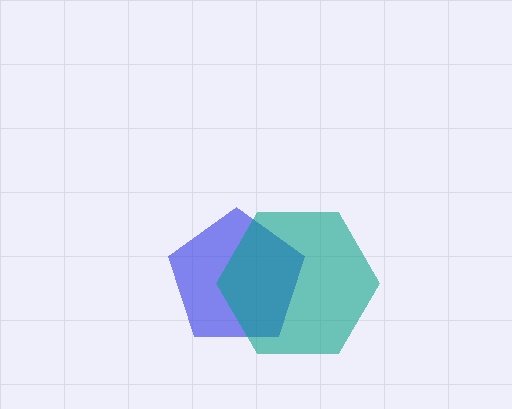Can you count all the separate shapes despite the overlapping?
Yes, there are 2 separate shapes.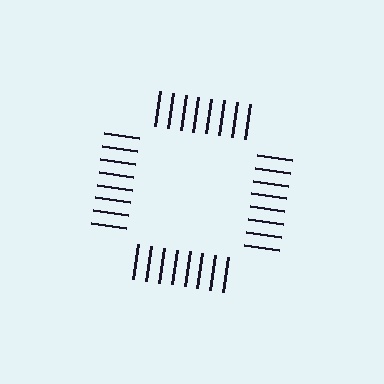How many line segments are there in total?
32 — 8 along each of the 4 edges.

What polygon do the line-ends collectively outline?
An illusory square — the line segments terminate on its edges but no continuous stroke is drawn.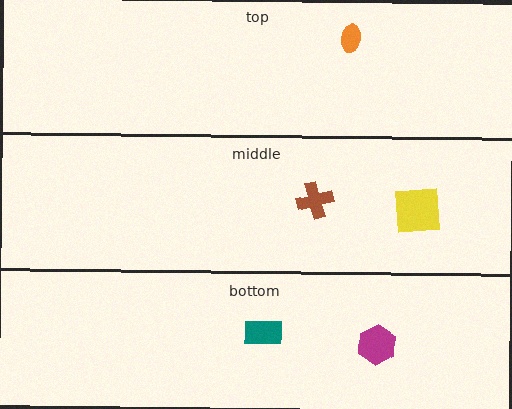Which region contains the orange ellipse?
The top region.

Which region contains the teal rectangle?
The bottom region.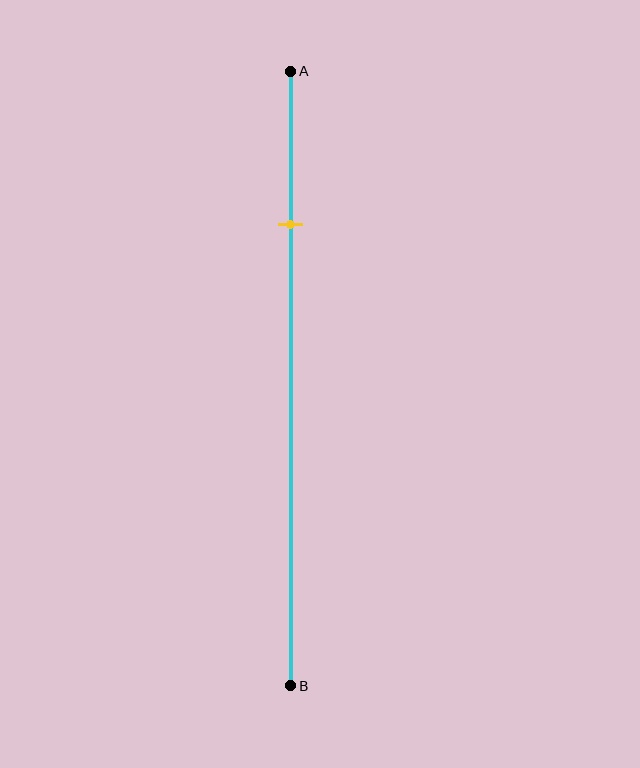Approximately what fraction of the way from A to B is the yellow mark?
The yellow mark is approximately 25% of the way from A to B.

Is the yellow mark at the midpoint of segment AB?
No, the mark is at about 25% from A, not at the 50% midpoint.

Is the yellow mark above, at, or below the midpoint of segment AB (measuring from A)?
The yellow mark is above the midpoint of segment AB.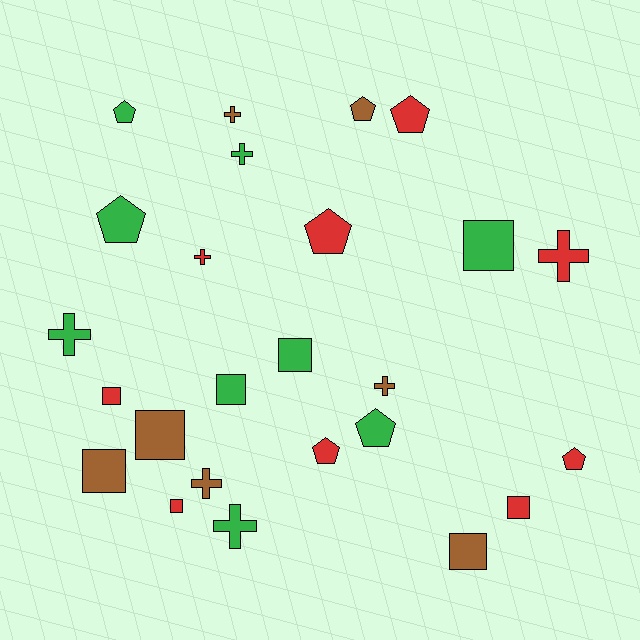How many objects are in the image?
There are 25 objects.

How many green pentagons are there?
There are 3 green pentagons.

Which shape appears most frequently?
Square, with 9 objects.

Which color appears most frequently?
Red, with 9 objects.